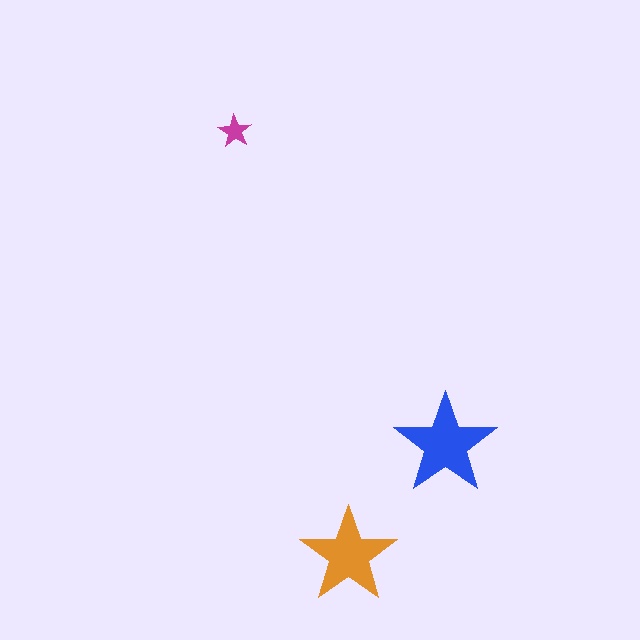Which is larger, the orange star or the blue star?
The blue one.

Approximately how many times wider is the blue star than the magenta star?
About 3 times wider.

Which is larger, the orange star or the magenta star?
The orange one.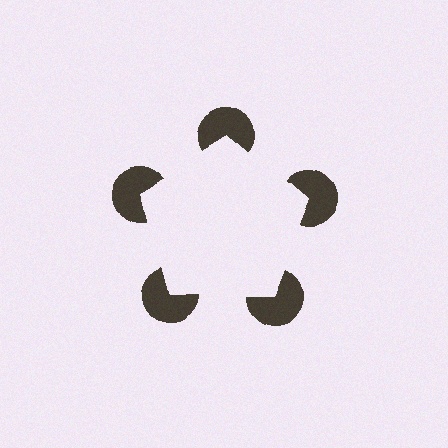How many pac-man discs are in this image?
There are 5 — one at each vertex of the illusory pentagon.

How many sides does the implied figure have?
5 sides.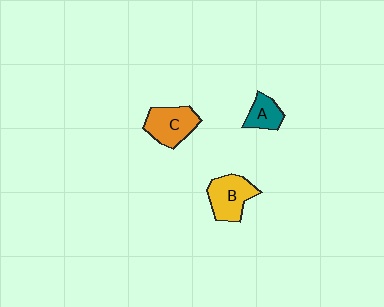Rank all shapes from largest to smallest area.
From largest to smallest: C (orange), B (yellow), A (teal).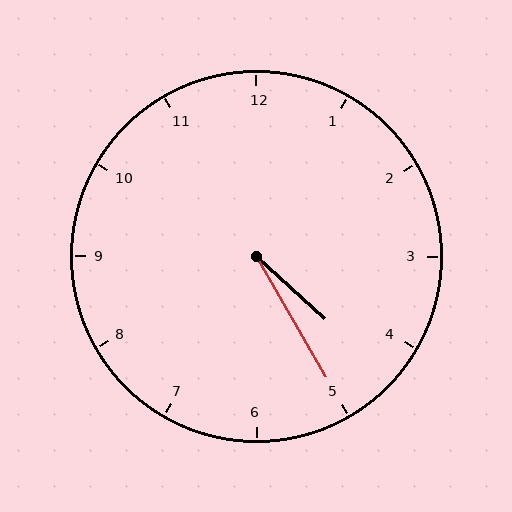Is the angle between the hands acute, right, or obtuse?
It is acute.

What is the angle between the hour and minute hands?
Approximately 18 degrees.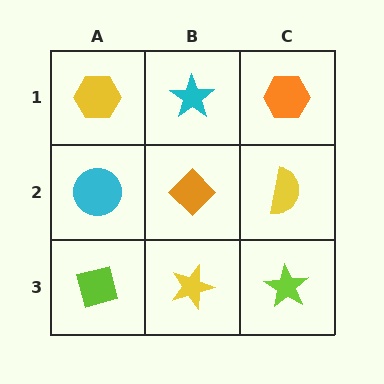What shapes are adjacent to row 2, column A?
A yellow hexagon (row 1, column A), a lime diamond (row 3, column A), an orange diamond (row 2, column B).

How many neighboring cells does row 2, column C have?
3.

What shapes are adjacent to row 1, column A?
A cyan circle (row 2, column A), a cyan star (row 1, column B).